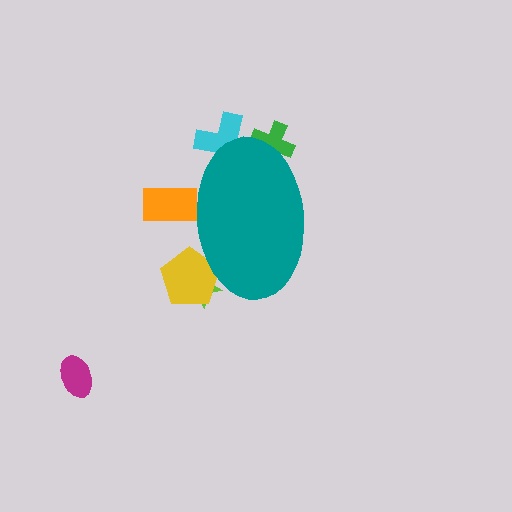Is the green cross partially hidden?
Yes, the green cross is partially hidden behind the teal ellipse.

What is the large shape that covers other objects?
A teal ellipse.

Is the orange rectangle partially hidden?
Yes, the orange rectangle is partially hidden behind the teal ellipse.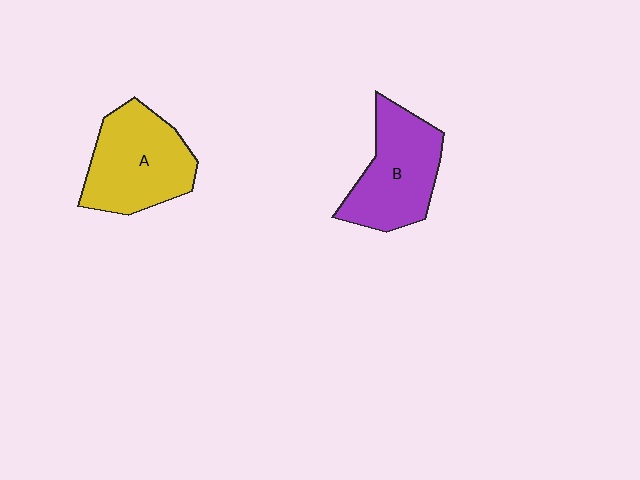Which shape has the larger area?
Shape A (yellow).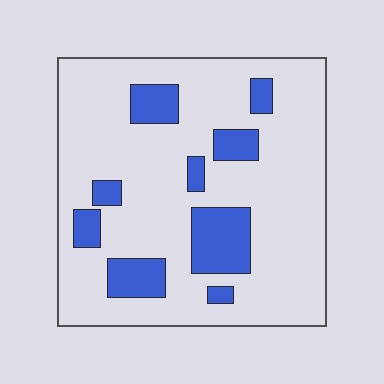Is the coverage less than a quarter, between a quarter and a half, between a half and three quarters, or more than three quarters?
Less than a quarter.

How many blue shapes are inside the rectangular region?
9.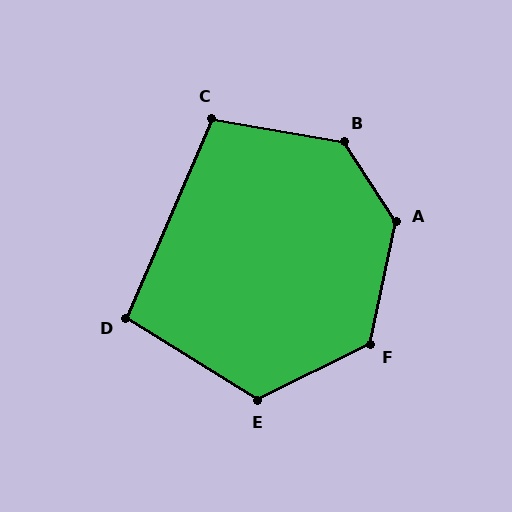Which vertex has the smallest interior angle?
D, at approximately 99 degrees.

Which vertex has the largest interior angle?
A, at approximately 135 degrees.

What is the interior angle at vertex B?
Approximately 133 degrees (obtuse).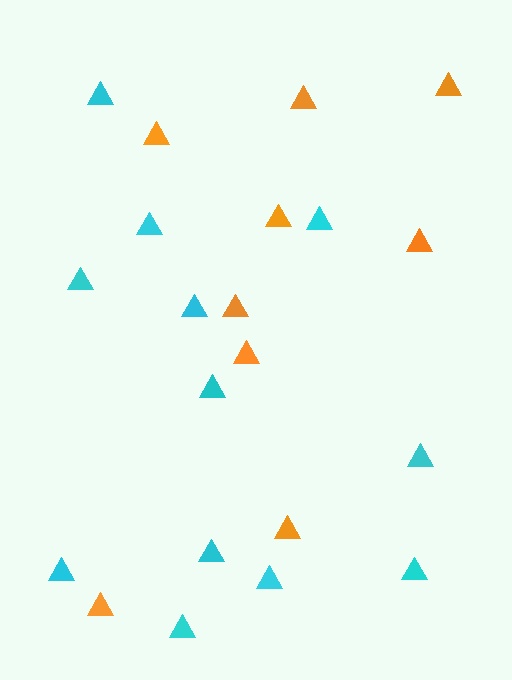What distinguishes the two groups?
There are 2 groups: one group of orange triangles (9) and one group of cyan triangles (12).